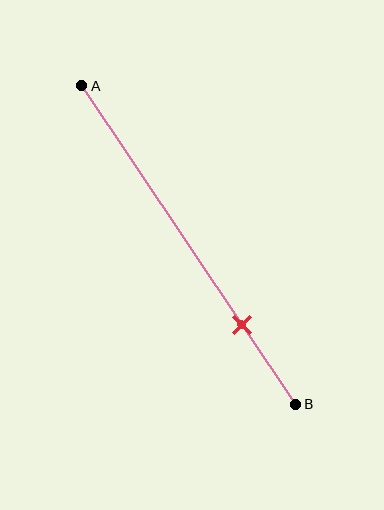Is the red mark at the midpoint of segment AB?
No, the mark is at about 75% from A, not at the 50% midpoint.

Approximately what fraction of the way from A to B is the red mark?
The red mark is approximately 75% of the way from A to B.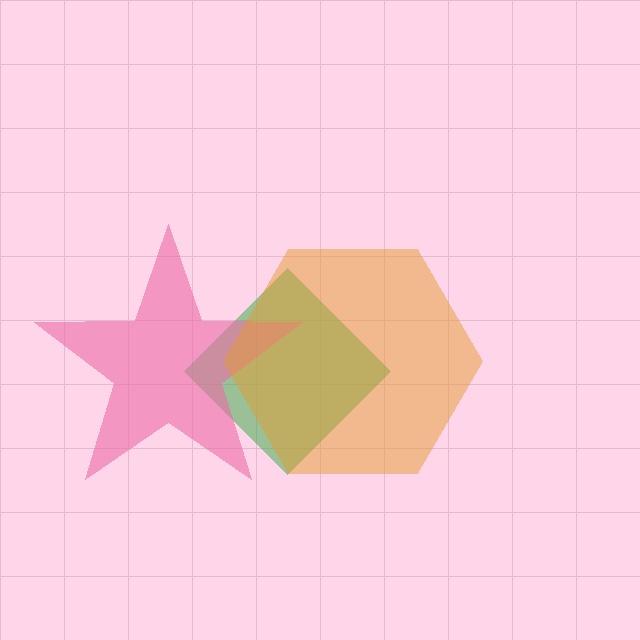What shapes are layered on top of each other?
The layered shapes are: a green diamond, a pink star, an orange hexagon.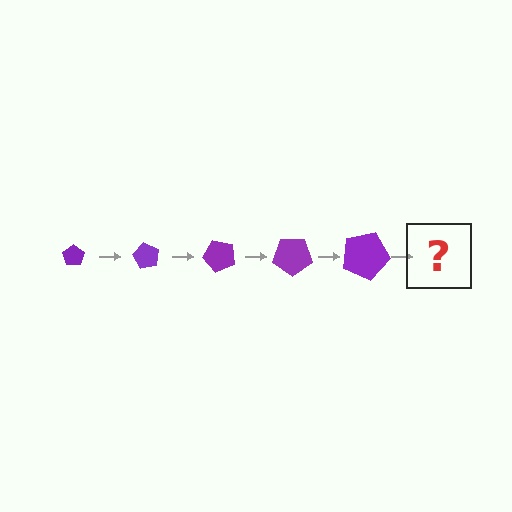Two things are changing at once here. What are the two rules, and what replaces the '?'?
The two rules are that the pentagon grows larger each step and it rotates 60 degrees each step. The '?' should be a pentagon, larger than the previous one and rotated 300 degrees from the start.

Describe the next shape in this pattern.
It should be a pentagon, larger than the previous one and rotated 300 degrees from the start.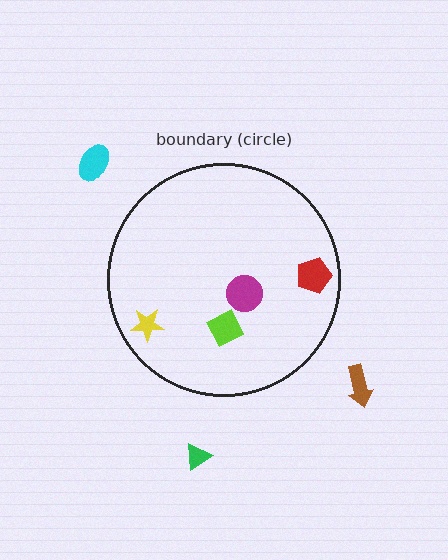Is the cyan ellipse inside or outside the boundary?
Outside.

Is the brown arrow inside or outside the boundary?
Outside.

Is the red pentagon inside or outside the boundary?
Inside.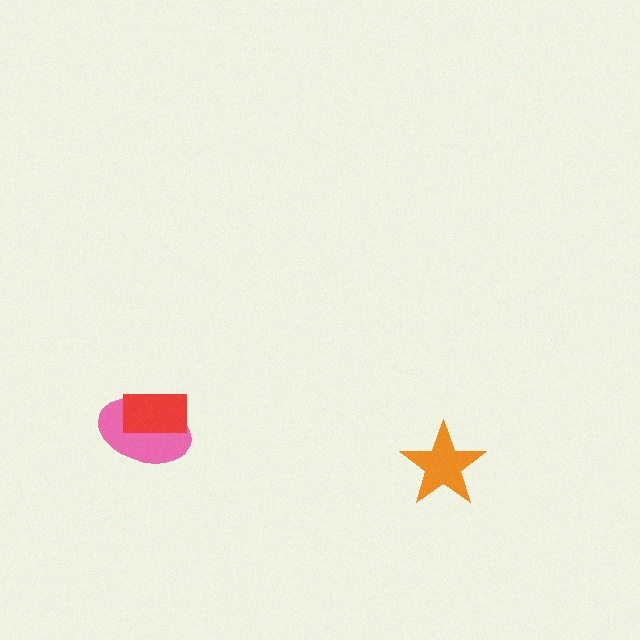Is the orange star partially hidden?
No, no other shape covers it.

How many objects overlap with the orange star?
0 objects overlap with the orange star.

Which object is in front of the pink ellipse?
The red rectangle is in front of the pink ellipse.